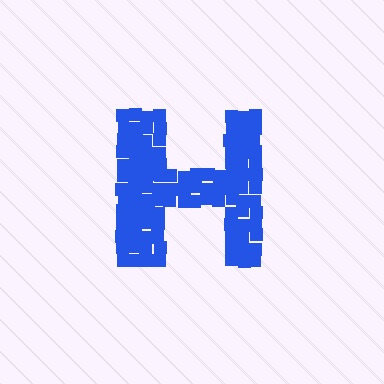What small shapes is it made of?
It is made of small squares.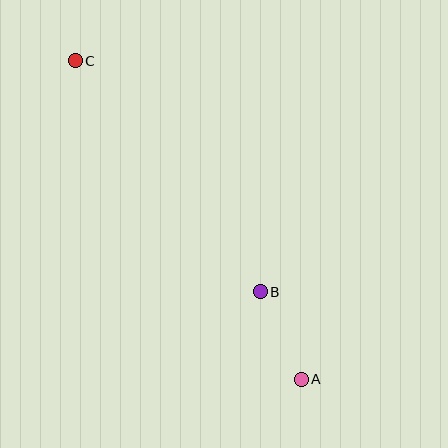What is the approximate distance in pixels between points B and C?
The distance between B and C is approximately 296 pixels.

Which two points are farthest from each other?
Points A and C are farthest from each other.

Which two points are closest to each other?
Points A and B are closest to each other.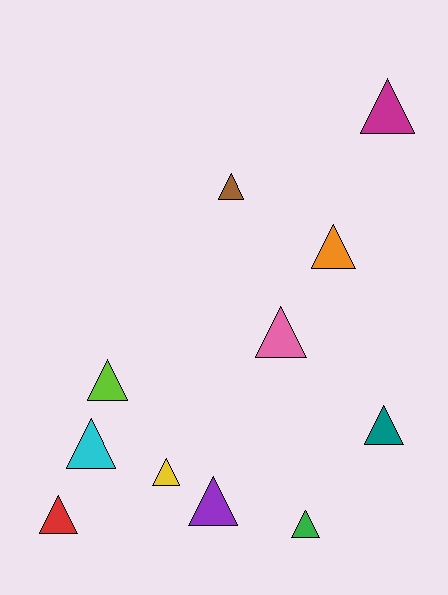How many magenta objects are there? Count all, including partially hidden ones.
There is 1 magenta object.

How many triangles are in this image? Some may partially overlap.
There are 11 triangles.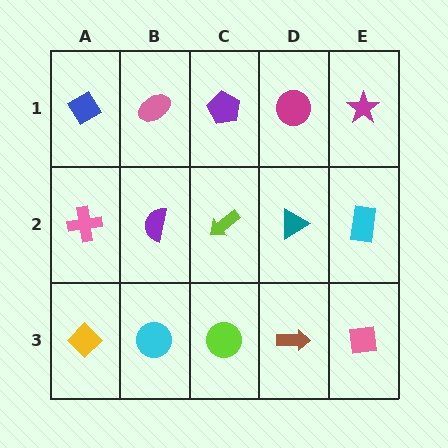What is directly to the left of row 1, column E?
A magenta circle.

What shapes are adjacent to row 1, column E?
A cyan rectangle (row 2, column E), a magenta circle (row 1, column D).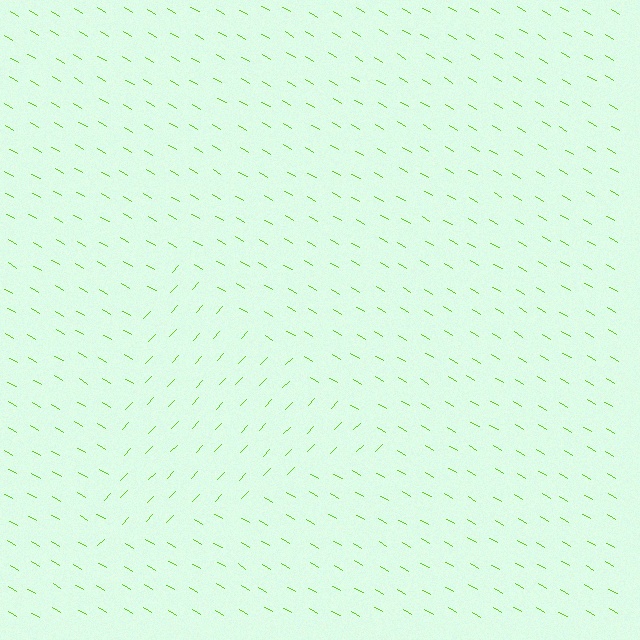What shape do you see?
I see a triangle.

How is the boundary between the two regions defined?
The boundary is defined purely by a change in line orientation (approximately 77 degrees difference). All lines are the same color and thickness.